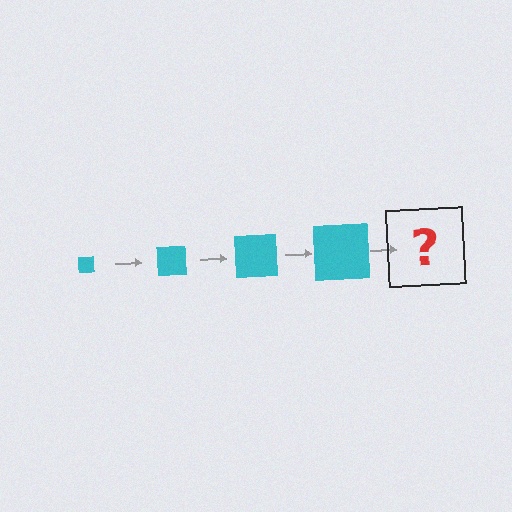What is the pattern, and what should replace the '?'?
The pattern is that the square gets progressively larger each step. The '?' should be a cyan square, larger than the previous one.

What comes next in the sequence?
The next element should be a cyan square, larger than the previous one.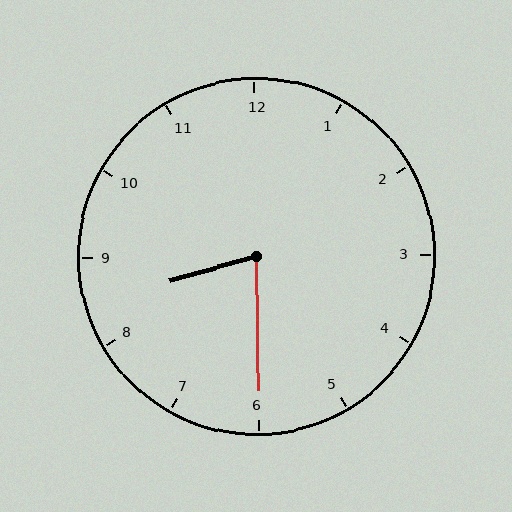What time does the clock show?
8:30.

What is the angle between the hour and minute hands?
Approximately 75 degrees.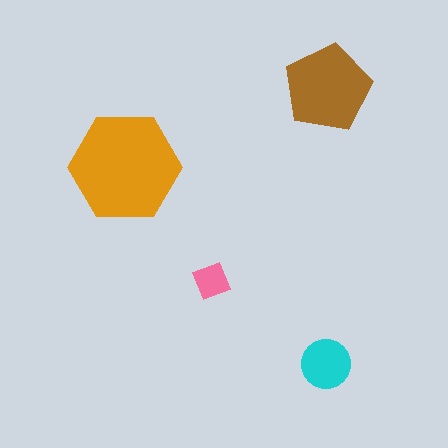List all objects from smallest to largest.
The pink diamond, the cyan circle, the brown pentagon, the orange hexagon.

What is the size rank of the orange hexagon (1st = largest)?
1st.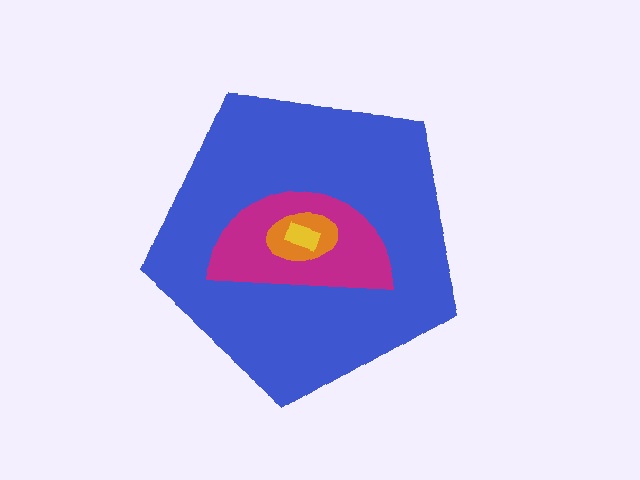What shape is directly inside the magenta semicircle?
The orange ellipse.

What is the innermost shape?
The yellow rectangle.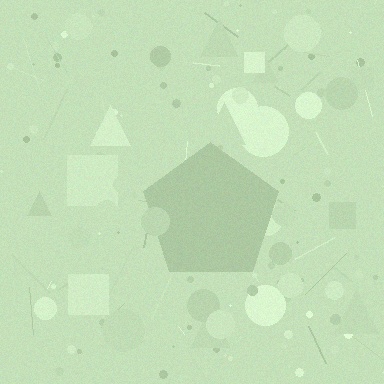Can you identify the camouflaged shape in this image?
The camouflaged shape is a pentagon.